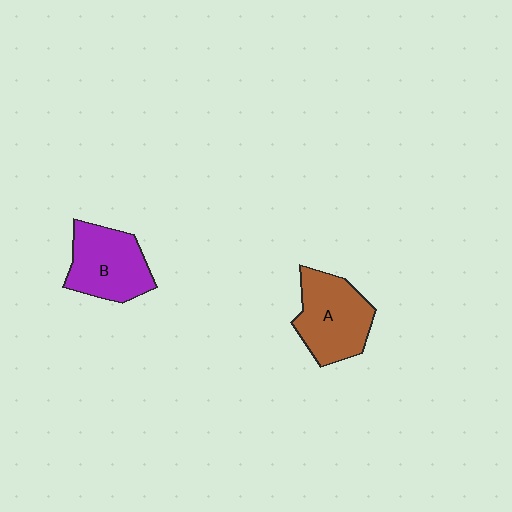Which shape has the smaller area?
Shape B (purple).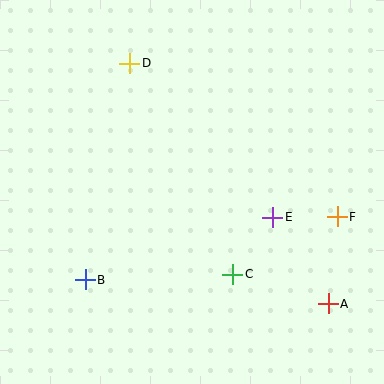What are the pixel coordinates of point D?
Point D is at (130, 63).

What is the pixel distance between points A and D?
The distance between A and D is 312 pixels.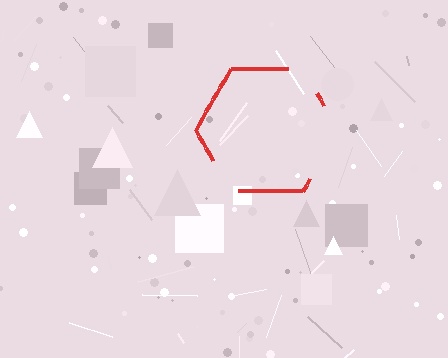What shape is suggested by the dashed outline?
The dashed outline suggests a hexagon.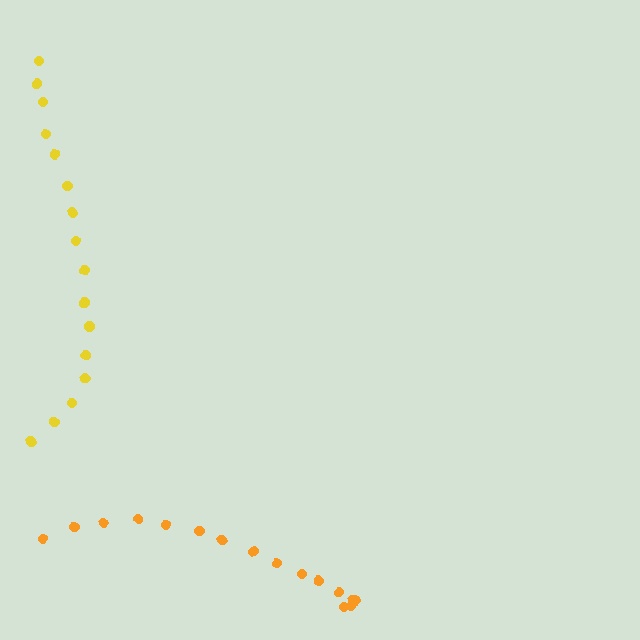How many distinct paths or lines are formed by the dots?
There are 2 distinct paths.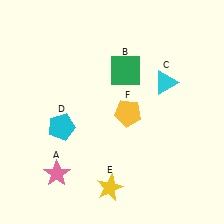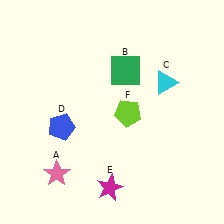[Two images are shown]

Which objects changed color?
D changed from cyan to blue. E changed from yellow to magenta. F changed from yellow to lime.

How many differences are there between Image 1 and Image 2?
There are 3 differences between the two images.